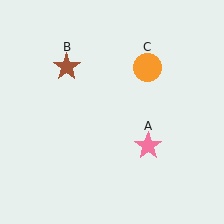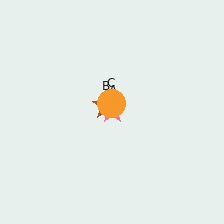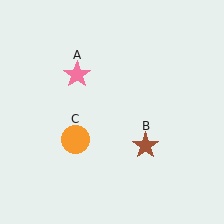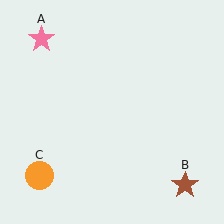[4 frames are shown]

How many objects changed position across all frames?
3 objects changed position: pink star (object A), brown star (object B), orange circle (object C).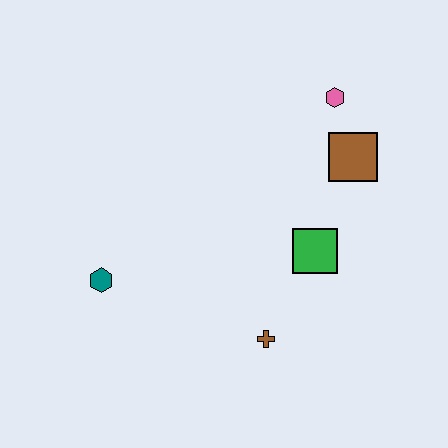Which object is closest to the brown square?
The pink hexagon is closest to the brown square.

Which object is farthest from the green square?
The teal hexagon is farthest from the green square.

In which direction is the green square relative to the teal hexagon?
The green square is to the right of the teal hexagon.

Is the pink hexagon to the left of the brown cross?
No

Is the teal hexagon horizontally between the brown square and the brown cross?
No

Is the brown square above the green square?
Yes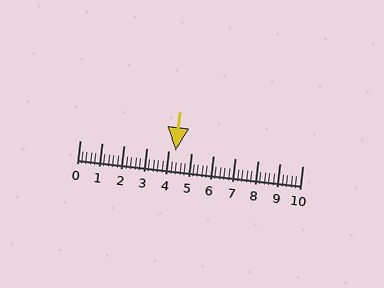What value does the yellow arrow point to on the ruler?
The yellow arrow points to approximately 4.3.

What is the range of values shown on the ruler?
The ruler shows values from 0 to 10.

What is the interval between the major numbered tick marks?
The major tick marks are spaced 1 units apart.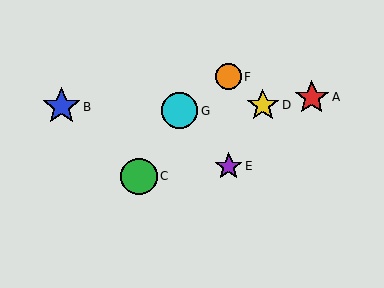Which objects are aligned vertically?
Objects E, F are aligned vertically.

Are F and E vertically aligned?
Yes, both are at x≈229.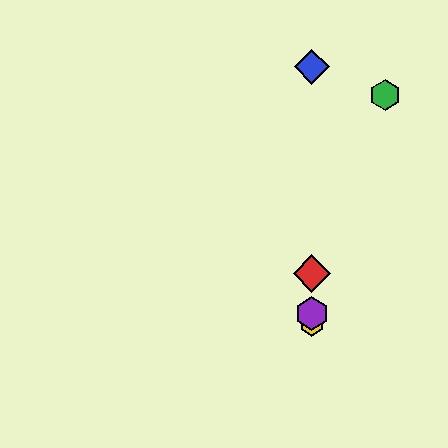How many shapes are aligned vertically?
4 shapes (the red diamond, the blue diamond, the yellow hexagon, the purple hexagon) are aligned vertically.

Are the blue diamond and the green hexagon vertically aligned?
No, the blue diamond is at x≈312 and the green hexagon is at x≈385.